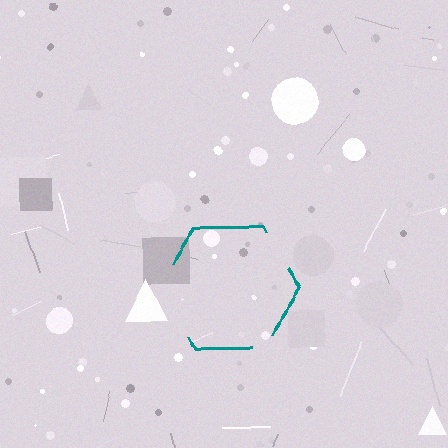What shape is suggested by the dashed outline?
The dashed outline suggests a hexagon.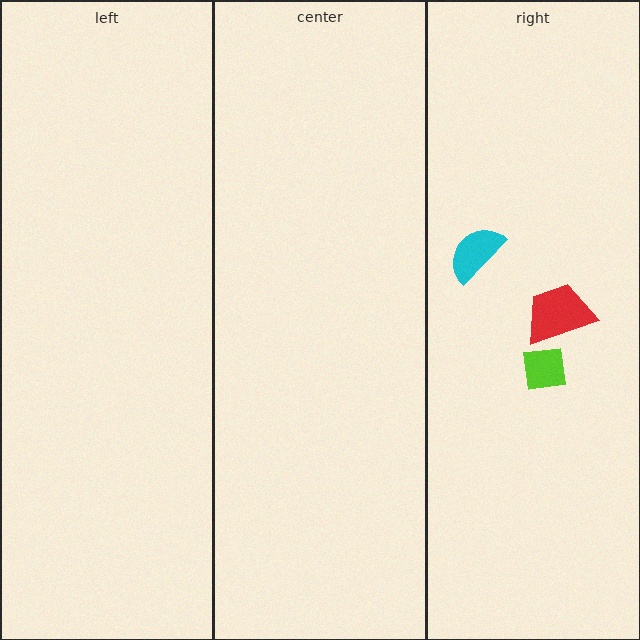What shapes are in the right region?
The cyan semicircle, the red trapezoid, the lime square.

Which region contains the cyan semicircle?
The right region.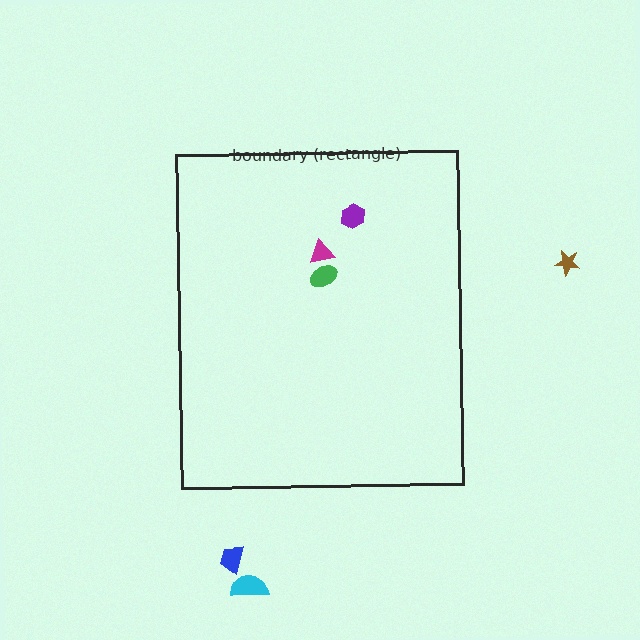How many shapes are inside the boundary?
3 inside, 3 outside.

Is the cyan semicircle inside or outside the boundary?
Outside.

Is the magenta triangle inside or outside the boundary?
Inside.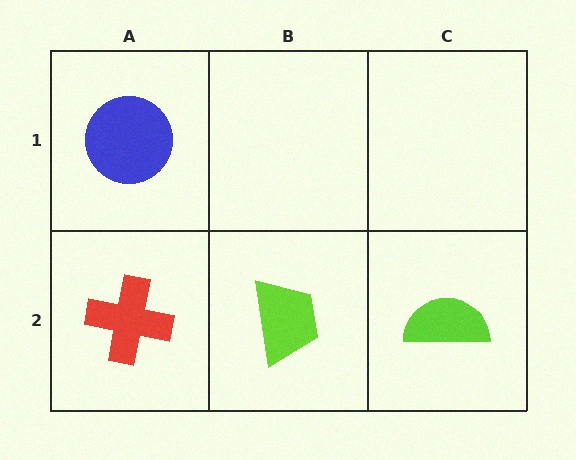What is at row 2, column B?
A lime trapezoid.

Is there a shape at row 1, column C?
No, that cell is empty.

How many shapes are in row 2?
3 shapes.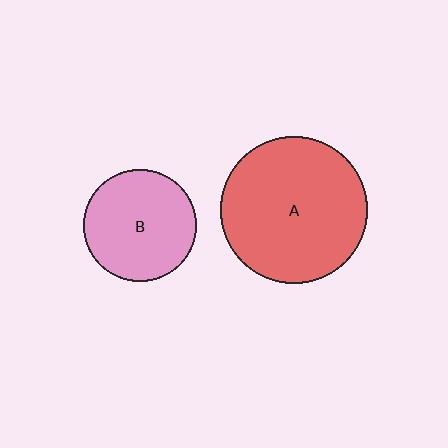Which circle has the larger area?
Circle A (red).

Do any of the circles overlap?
No, none of the circles overlap.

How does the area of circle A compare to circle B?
Approximately 1.7 times.